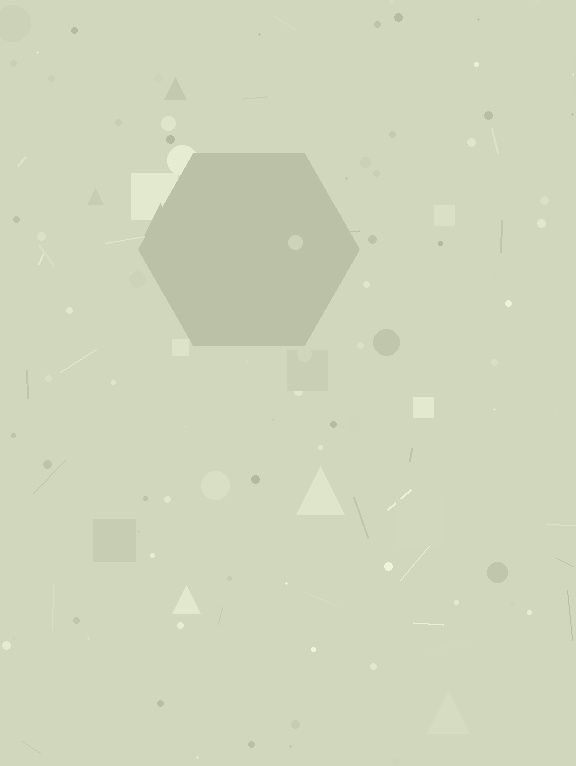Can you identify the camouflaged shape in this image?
The camouflaged shape is a hexagon.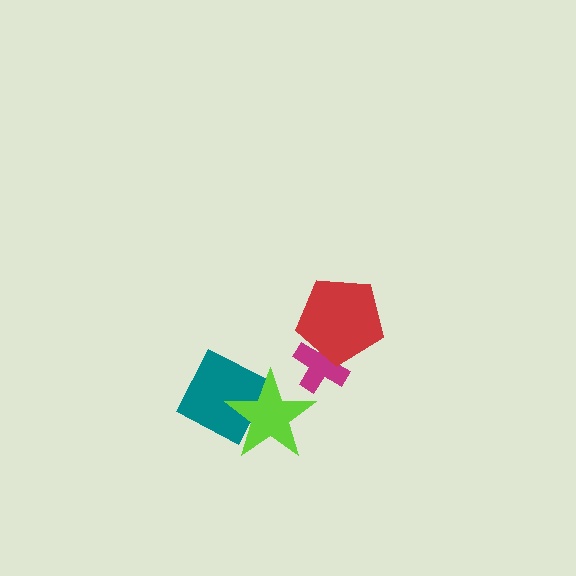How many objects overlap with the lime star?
1 object overlaps with the lime star.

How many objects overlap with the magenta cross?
1 object overlaps with the magenta cross.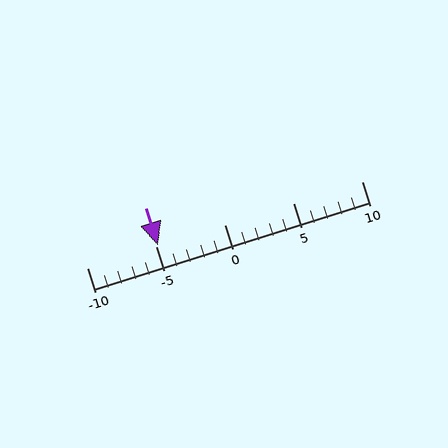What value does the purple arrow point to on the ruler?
The purple arrow points to approximately -5.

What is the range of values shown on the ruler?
The ruler shows values from -10 to 10.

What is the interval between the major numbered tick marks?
The major tick marks are spaced 5 units apart.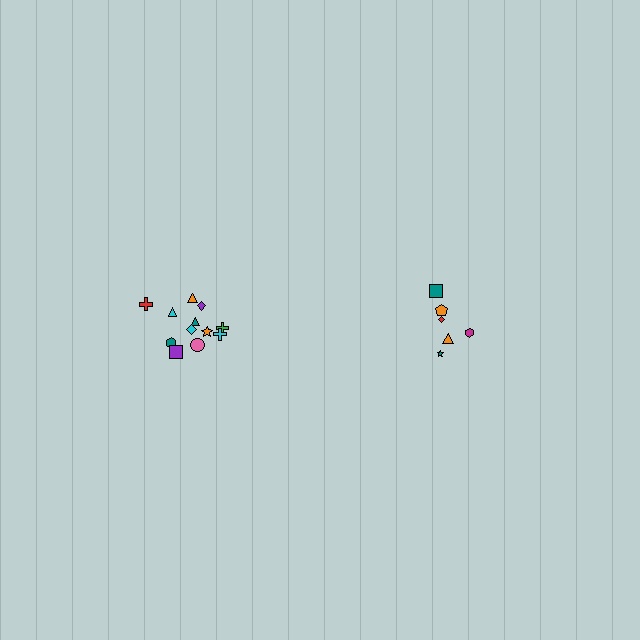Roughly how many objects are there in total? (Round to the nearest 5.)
Roughly 20 objects in total.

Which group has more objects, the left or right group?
The left group.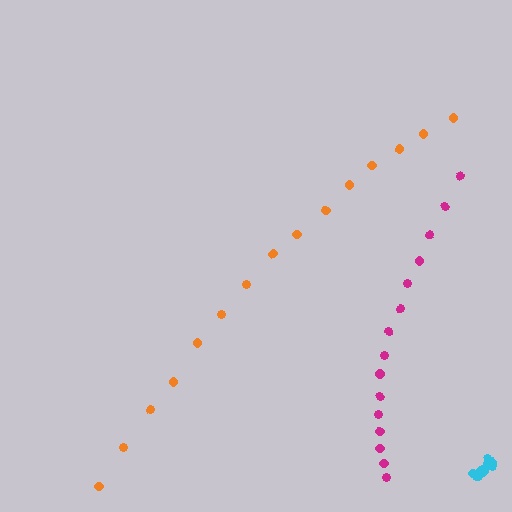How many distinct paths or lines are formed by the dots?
There are 3 distinct paths.